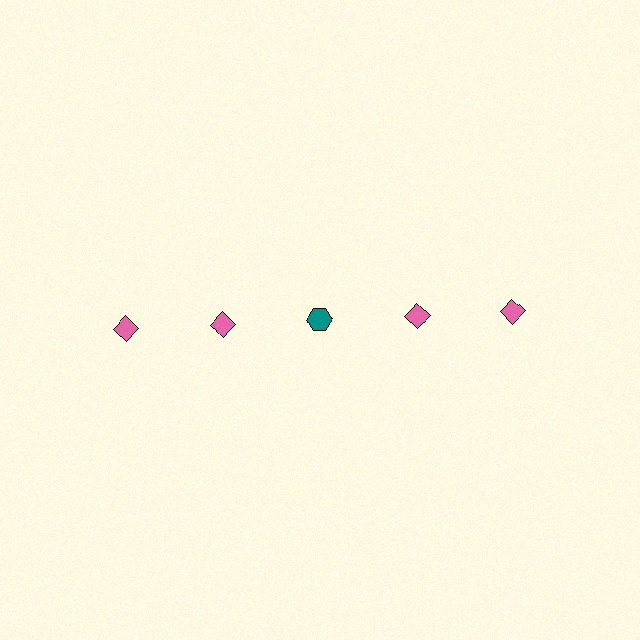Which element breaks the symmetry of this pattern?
The teal hexagon in the top row, center column breaks the symmetry. All other shapes are pink diamonds.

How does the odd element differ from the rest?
It differs in both color (teal instead of pink) and shape (hexagon instead of diamond).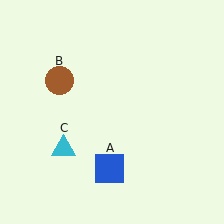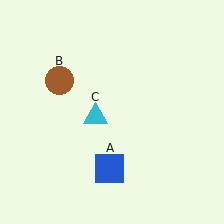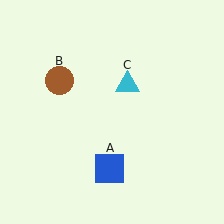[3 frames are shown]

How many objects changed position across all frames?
1 object changed position: cyan triangle (object C).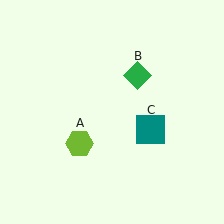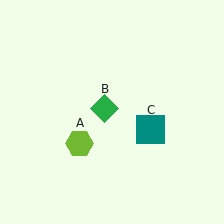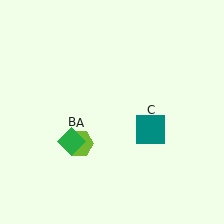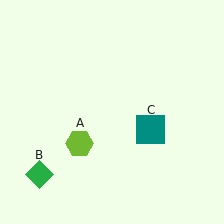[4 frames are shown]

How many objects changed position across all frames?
1 object changed position: green diamond (object B).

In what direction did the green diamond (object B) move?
The green diamond (object B) moved down and to the left.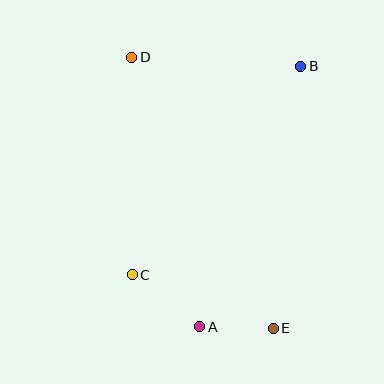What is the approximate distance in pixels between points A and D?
The distance between A and D is approximately 278 pixels.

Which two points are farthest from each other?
Points D and E are farthest from each other.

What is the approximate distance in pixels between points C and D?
The distance between C and D is approximately 218 pixels.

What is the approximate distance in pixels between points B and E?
The distance between B and E is approximately 264 pixels.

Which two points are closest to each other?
Points A and E are closest to each other.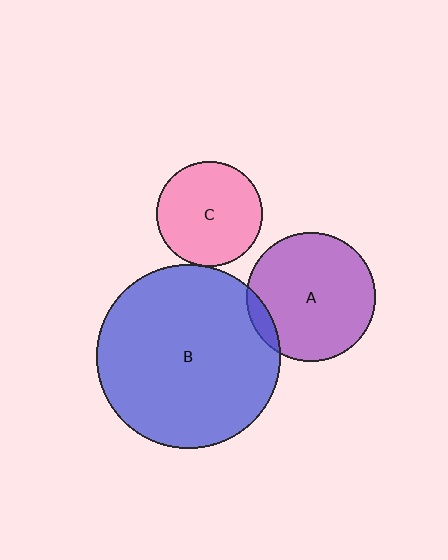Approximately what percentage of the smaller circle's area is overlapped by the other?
Approximately 5%.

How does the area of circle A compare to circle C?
Approximately 1.5 times.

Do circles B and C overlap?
Yes.